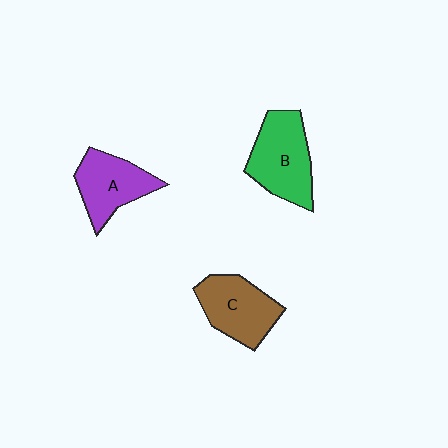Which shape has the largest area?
Shape B (green).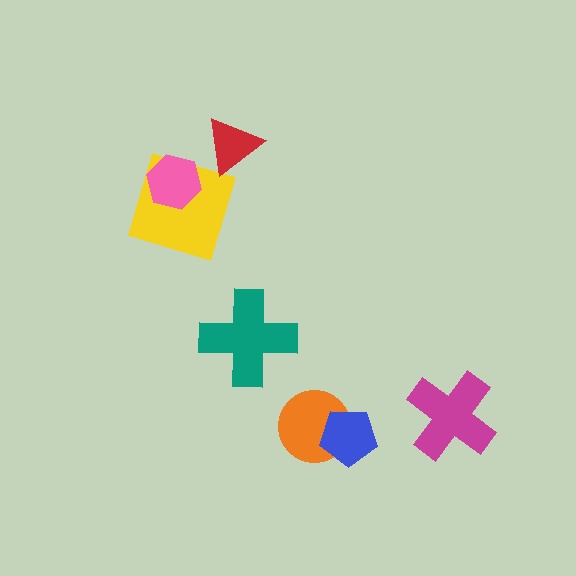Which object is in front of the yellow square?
The pink hexagon is in front of the yellow square.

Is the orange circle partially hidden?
Yes, it is partially covered by another shape.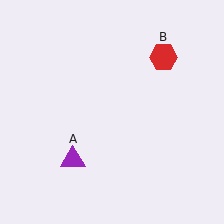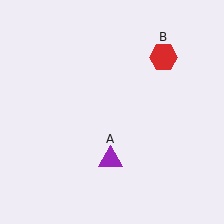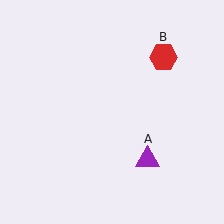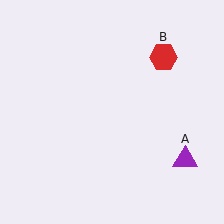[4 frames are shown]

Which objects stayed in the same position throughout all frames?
Red hexagon (object B) remained stationary.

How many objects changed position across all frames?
1 object changed position: purple triangle (object A).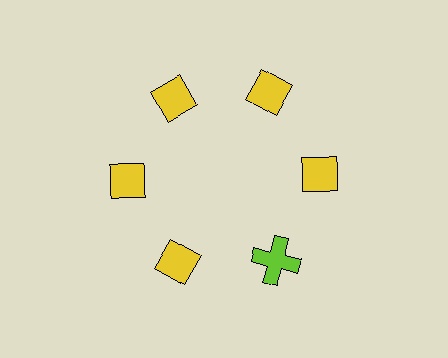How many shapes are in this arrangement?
There are 6 shapes arranged in a ring pattern.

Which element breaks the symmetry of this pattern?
The lime cross at roughly the 5 o'clock position breaks the symmetry. All other shapes are yellow diamonds.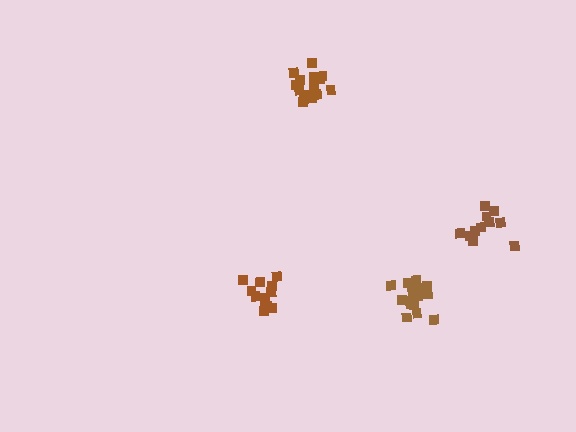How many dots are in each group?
Group 1: 16 dots, Group 2: 11 dots, Group 3: 15 dots, Group 4: 12 dots (54 total).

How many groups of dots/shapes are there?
There are 4 groups.